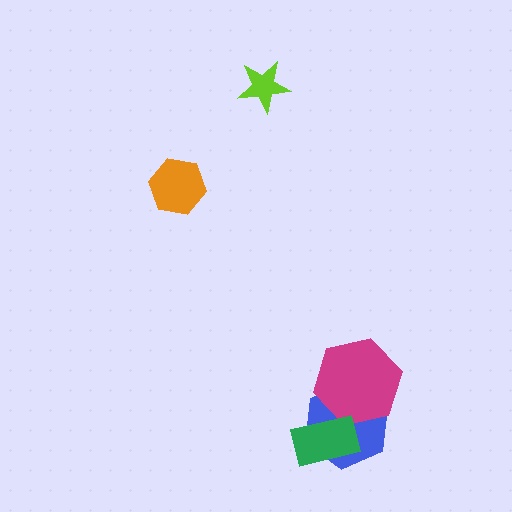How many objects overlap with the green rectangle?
2 objects overlap with the green rectangle.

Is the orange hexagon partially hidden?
No, no other shape covers it.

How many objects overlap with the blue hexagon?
2 objects overlap with the blue hexagon.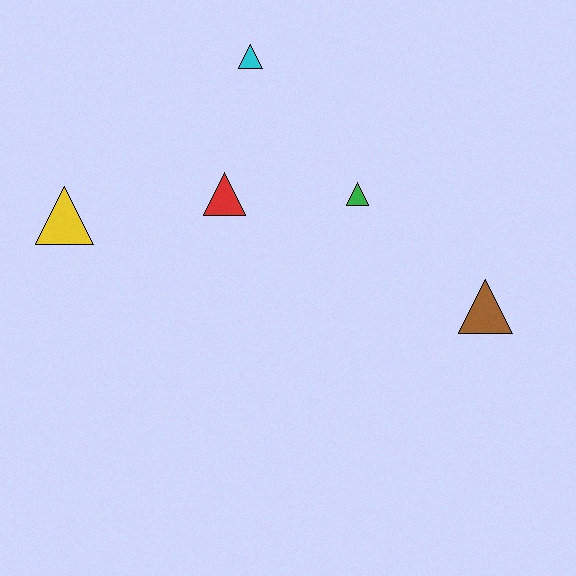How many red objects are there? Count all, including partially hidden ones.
There is 1 red object.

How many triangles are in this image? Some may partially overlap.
There are 5 triangles.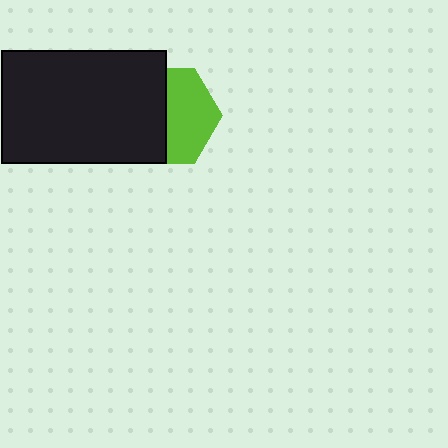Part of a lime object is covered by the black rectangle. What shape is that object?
It is a hexagon.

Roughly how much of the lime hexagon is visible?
About half of it is visible (roughly 50%).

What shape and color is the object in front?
The object in front is a black rectangle.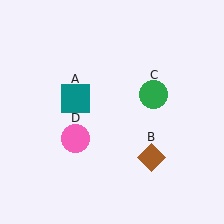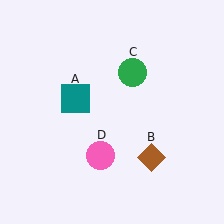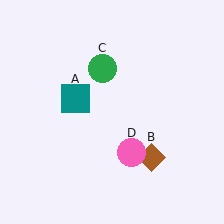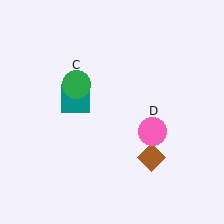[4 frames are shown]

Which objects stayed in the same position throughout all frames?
Teal square (object A) and brown diamond (object B) remained stationary.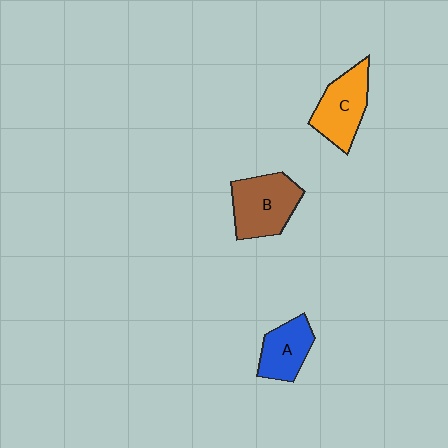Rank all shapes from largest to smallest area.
From largest to smallest: B (brown), C (orange), A (blue).